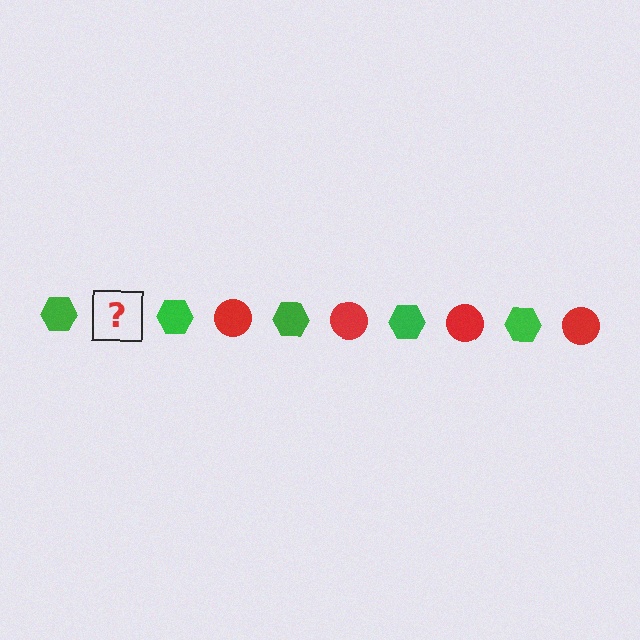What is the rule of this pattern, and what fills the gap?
The rule is that the pattern alternates between green hexagon and red circle. The gap should be filled with a red circle.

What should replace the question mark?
The question mark should be replaced with a red circle.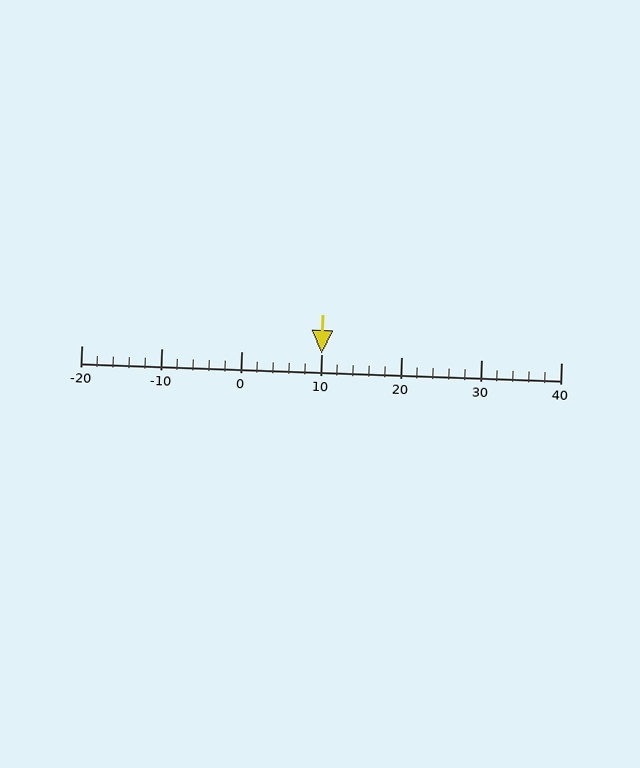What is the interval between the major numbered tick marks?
The major tick marks are spaced 10 units apart.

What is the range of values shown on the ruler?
The ruler shows values from -20 to 40.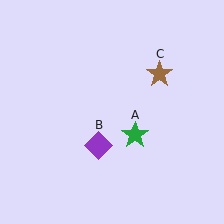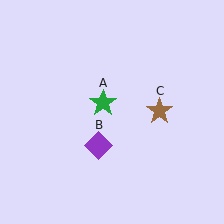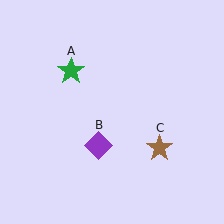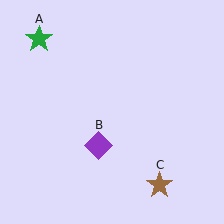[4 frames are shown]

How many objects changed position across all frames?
2 objects changed position: green star (object A), brown star (object C).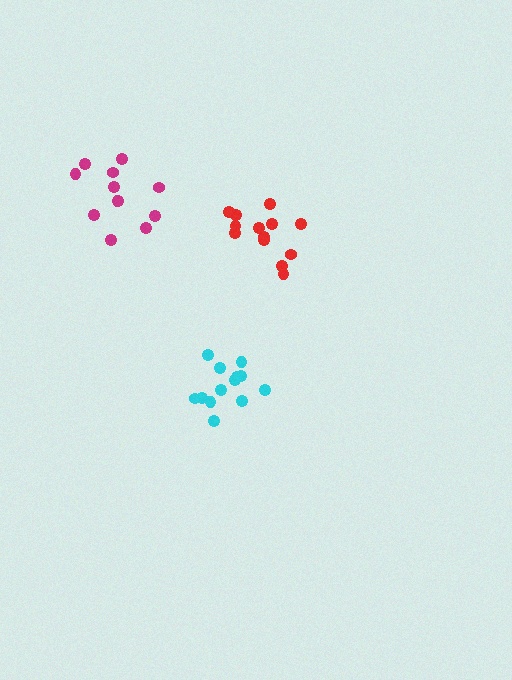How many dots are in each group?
Group 1: 13 dots, Group 2: 12 dots, Group 3: 13 dots (38 total).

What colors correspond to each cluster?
The clusters are colored: red, magenta, cyan.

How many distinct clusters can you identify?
There are 3 distinct clusters.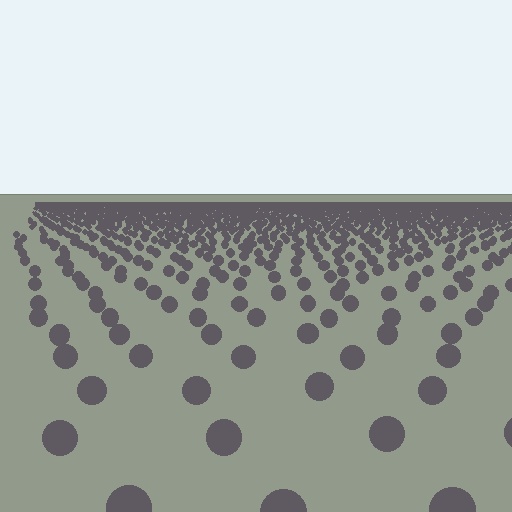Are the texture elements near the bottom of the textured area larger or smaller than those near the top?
Larger. Near the bottom, elements are closer to the viewer and appear at a bigger on-screen size.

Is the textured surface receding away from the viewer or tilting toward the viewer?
The surface is receding away from the viewer. Texture elements get smaller and denser toward the top.